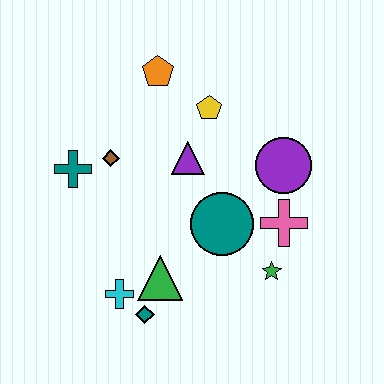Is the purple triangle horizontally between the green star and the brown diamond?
Yes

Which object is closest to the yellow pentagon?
The purple triangle is closest to the yellow pentagon.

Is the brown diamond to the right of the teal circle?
No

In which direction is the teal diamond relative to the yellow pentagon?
The teal diamond is below the yellow pentagon.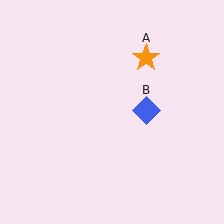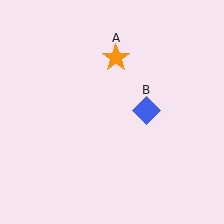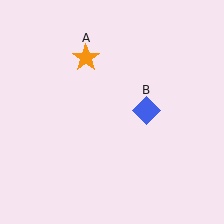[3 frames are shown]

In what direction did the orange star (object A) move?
The orange star (object A) moved left.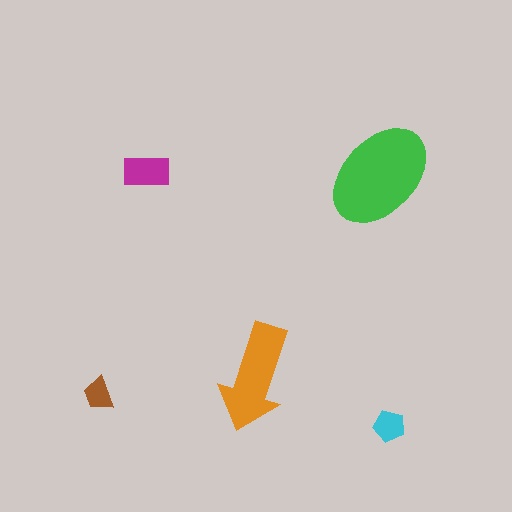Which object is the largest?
The green ellipse.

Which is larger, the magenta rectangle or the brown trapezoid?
The magenta rectangle.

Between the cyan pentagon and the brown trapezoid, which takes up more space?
The cyan pentagon.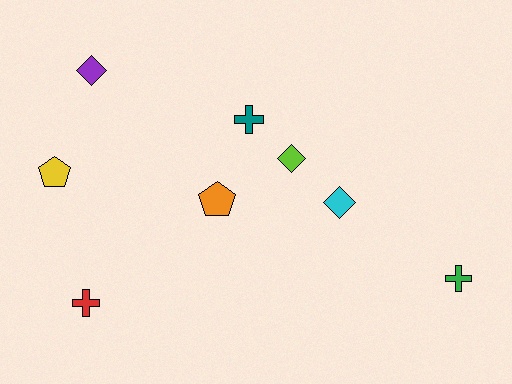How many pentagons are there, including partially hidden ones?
There are 2 pentagons.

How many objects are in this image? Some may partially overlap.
There are 8 objects.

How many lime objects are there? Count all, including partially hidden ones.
There is 1 lime object.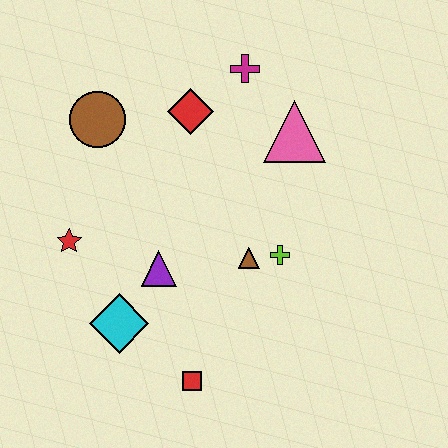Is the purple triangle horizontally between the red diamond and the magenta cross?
No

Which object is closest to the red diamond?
The magenta cross is closest to the red diamond.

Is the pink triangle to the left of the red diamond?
No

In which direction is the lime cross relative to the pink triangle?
The lime cross is below the pink triangle.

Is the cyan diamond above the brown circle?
No